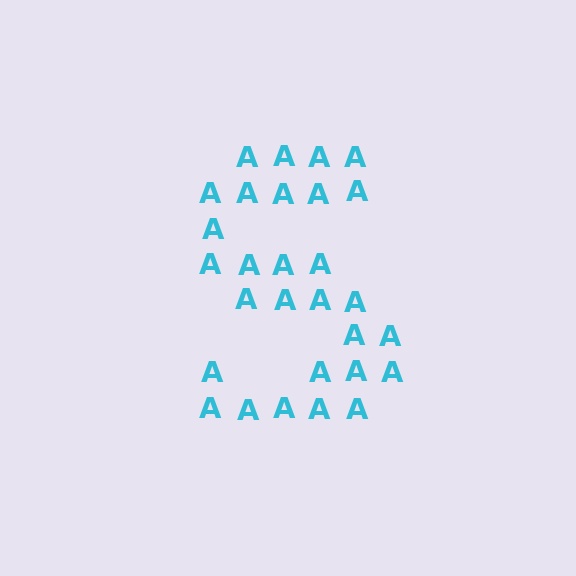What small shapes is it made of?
It is made of small letter A's.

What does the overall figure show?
The overall figure shows the letter S.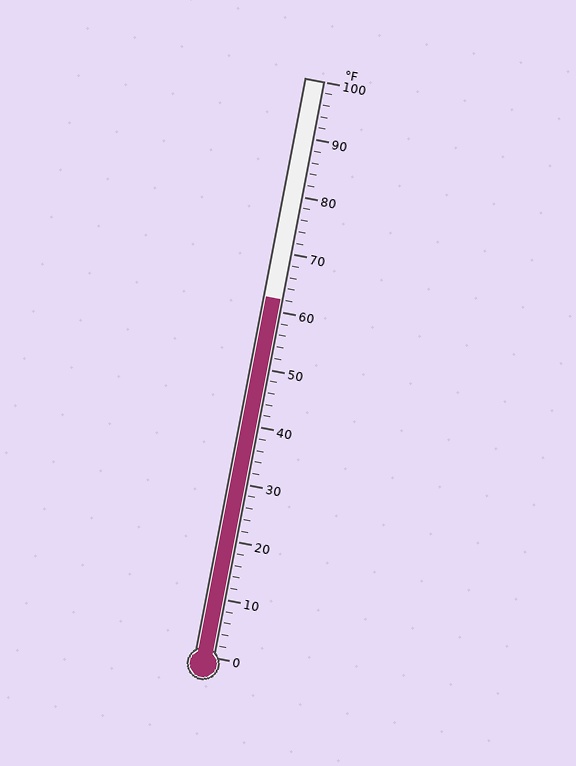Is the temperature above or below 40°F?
The temperature is above 40°F.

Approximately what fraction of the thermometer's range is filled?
The thermometer is filled to approximately 60% of its range.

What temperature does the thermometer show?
The thermometer shows approximately 62°F.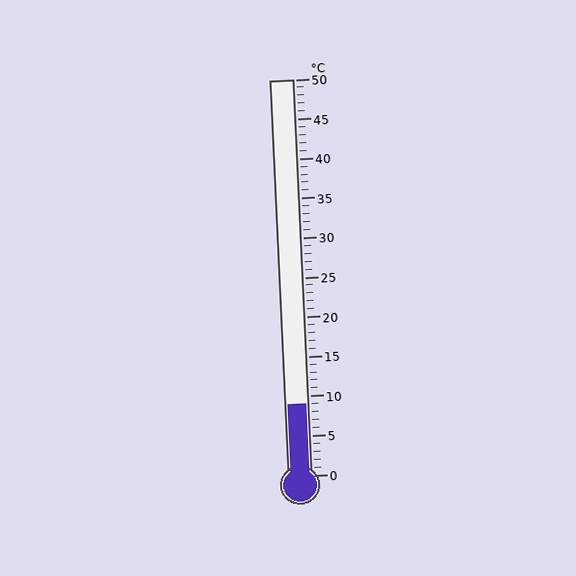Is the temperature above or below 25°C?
The temperature is below 25°C.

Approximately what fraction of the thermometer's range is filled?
The thermometer is filled to approximately 20% of its range.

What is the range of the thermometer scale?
The thermometer scale ranges from 0°C to 50°C.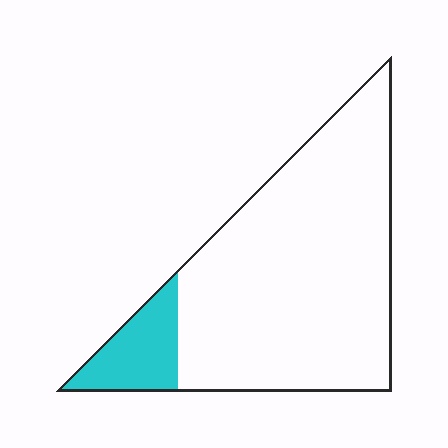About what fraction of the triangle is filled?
About one eighth (1/8).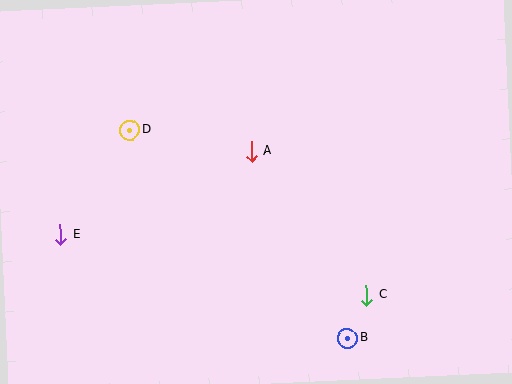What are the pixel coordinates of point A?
Point A is at (251, 152).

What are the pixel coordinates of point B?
Point B is at (347, 338).